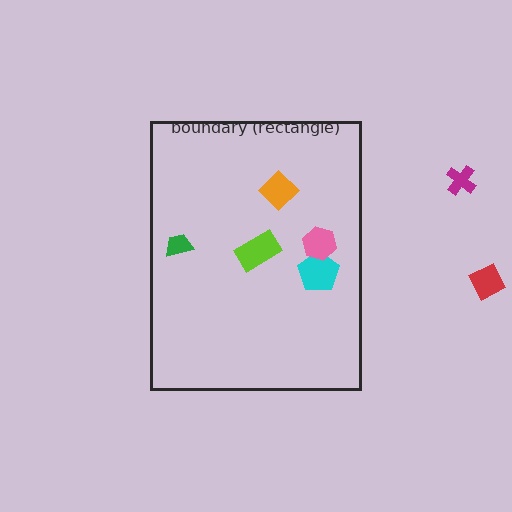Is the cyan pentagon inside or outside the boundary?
Inside.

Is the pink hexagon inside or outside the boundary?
Inside.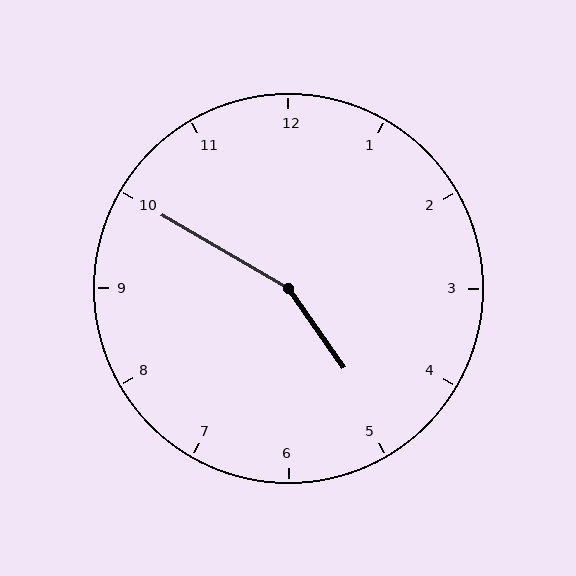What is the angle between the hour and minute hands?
Approximately 155 degrees.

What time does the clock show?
4:50.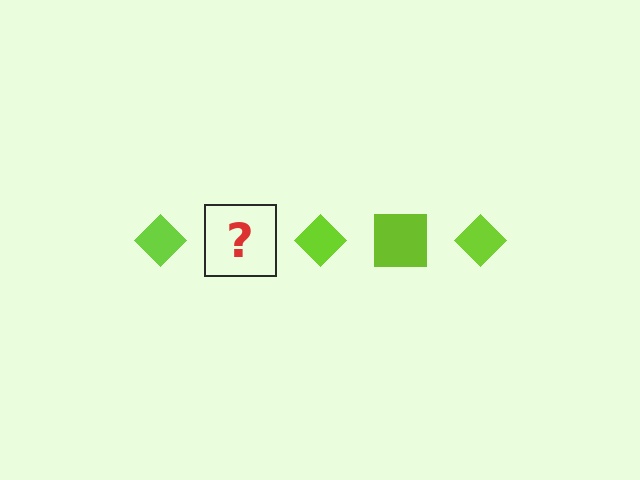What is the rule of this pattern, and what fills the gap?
The rule is that the pattern cycles through diamond, square shapes in lime. The gap should be filled with a lime square.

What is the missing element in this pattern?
The missing element is a lime square.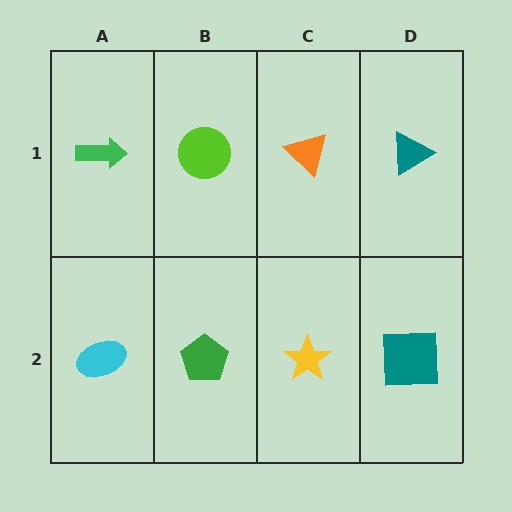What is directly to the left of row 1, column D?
An orange triangle.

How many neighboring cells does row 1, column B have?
3.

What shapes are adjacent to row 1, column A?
A cyan ellipse (row 2, column A), a lime circle (row 1, column B).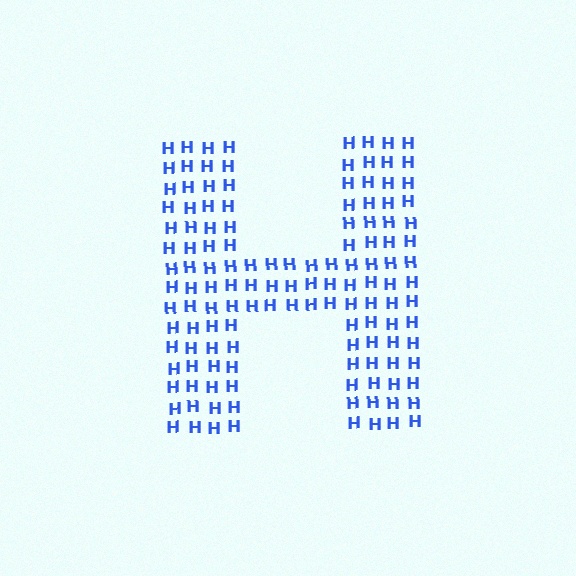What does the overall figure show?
The overall figure shows the letter H.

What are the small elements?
The small elements are letter H's.